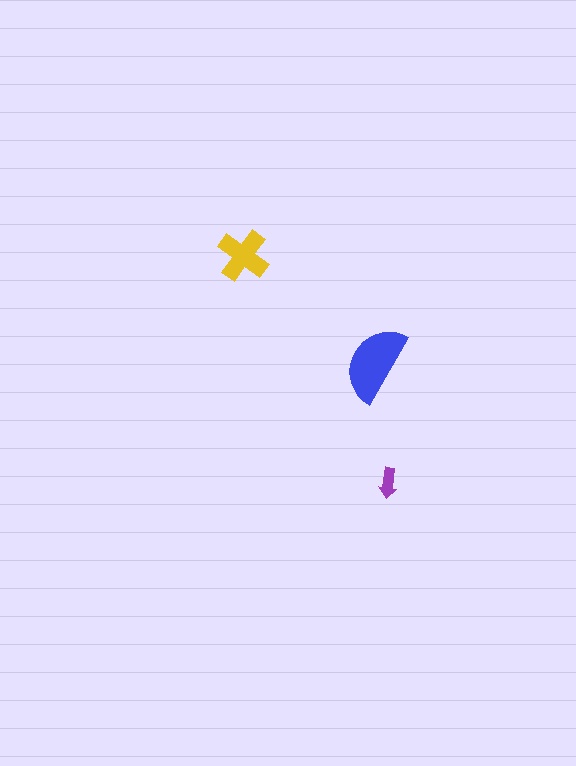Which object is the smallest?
The purple arrow.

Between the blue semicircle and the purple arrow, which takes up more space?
The blue semicircle.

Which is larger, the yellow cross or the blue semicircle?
The blue semicircle.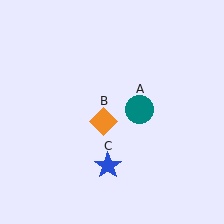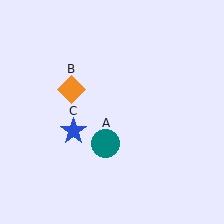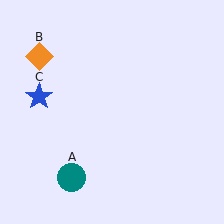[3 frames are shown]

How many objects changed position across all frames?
3 objects changed position: teal circle (object A), orange diamond (object B), blue star (object C).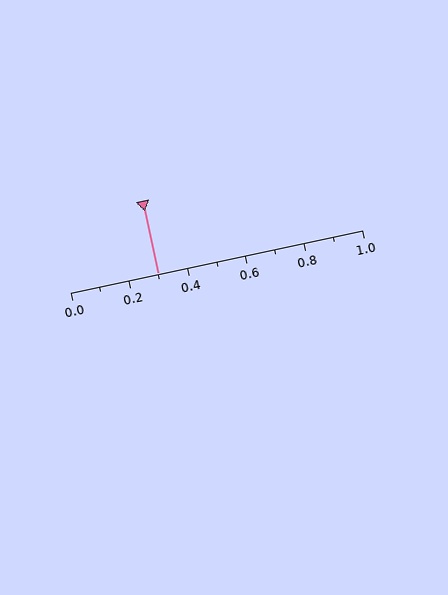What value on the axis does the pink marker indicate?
The marker indicates approximately 0.3.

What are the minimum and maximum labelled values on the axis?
The axis runs from 0.0 to 1.0.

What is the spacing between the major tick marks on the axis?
The major ticks are spaced 0.2 apart.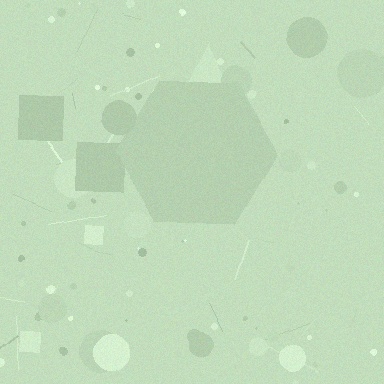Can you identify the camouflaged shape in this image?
The camouflaged shape is a hexagon.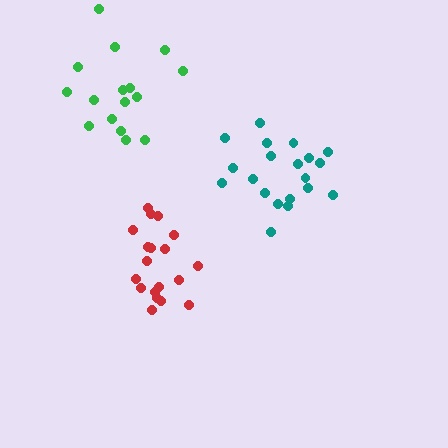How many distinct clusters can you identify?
There are 3 distinct clusters.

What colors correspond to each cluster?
The clusters are colored: red, teal, green.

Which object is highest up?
The green cluster is topmost.